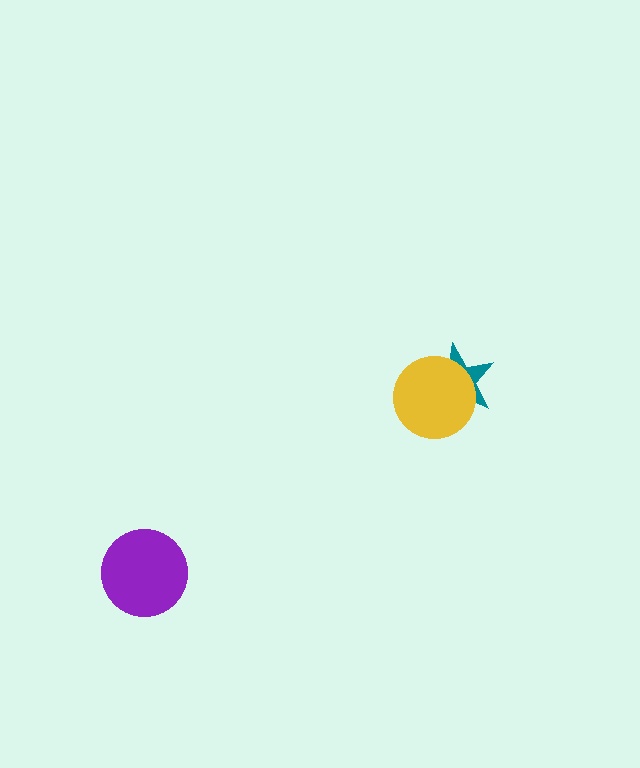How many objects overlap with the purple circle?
0 objects overlap with the purple circle.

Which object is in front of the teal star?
The yellow circle is in front of the teal star.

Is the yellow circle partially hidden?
No, no other shape covers it.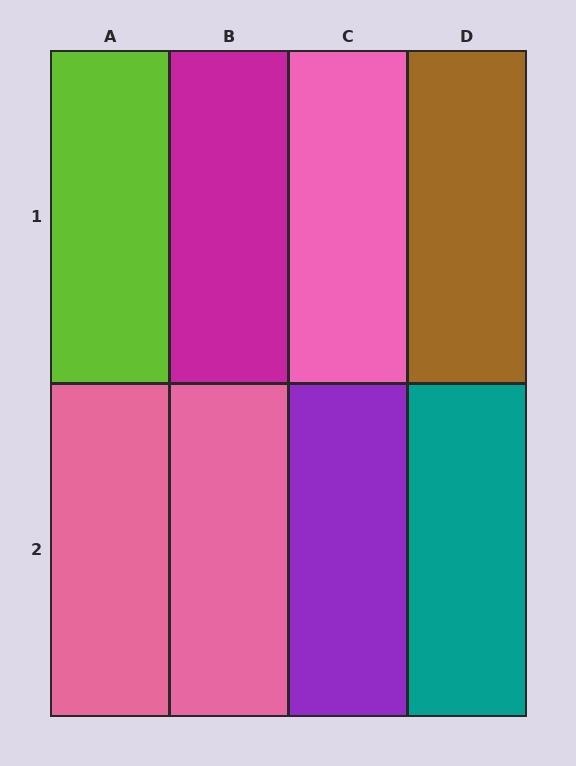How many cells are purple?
1 cell is purple.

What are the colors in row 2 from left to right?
Pink, pink, purple, teal.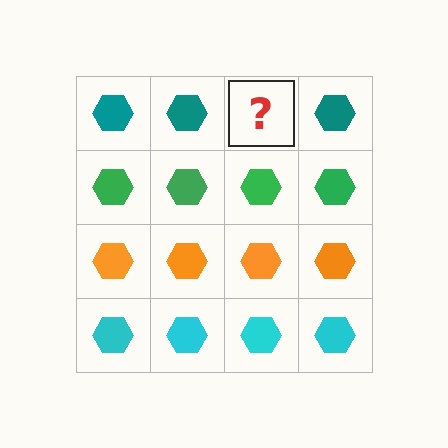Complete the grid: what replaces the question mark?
The question mark should be replaced with a teal hexagon.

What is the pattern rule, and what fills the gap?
The rule is that each row has a consistent color. The gap should be filled with a teal hexagon.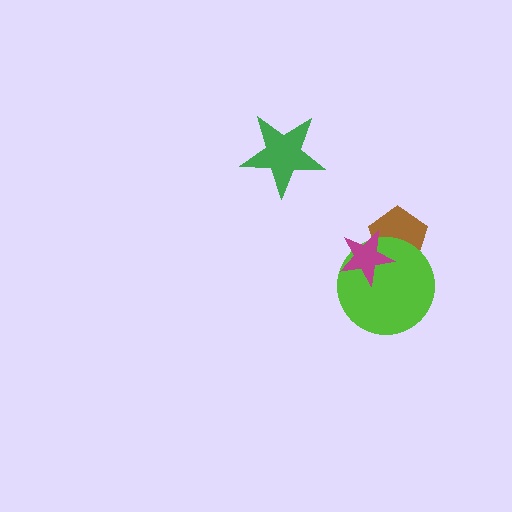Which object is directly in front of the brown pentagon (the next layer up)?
The lime circle is directly in front of the brown pentagon.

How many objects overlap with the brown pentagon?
2 objects overlap with the brown pentagon.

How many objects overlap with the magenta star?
2 objects overlap with the magenta star.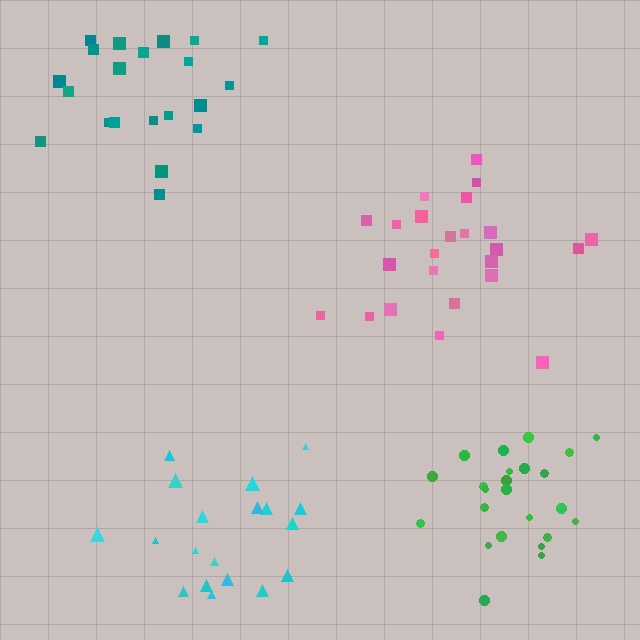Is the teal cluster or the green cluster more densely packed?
Green.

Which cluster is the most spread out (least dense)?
Pink.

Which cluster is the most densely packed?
Green.